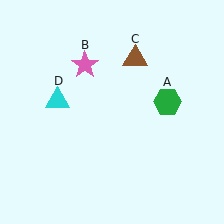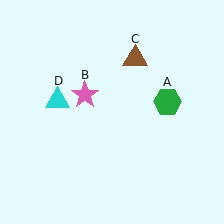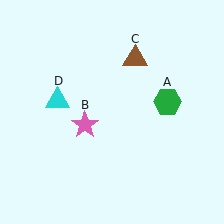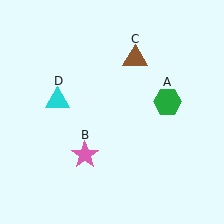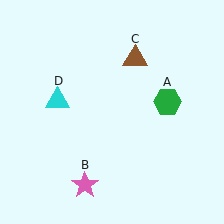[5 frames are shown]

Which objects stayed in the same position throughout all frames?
Green hexagon (object A) and brown triangle (object C) and cyan triangle (object D) remained stationary.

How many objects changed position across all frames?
1 object changed position: pink star (object B).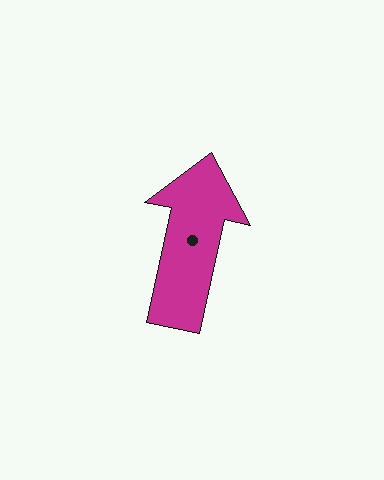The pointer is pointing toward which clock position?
Roughly 12 o'clock.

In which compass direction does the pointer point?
North.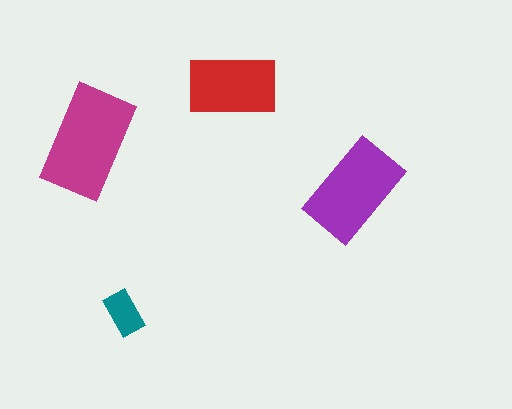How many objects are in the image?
There are 4 objects in the image.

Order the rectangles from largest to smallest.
the magenta one, the purple one, the red one, the teal one.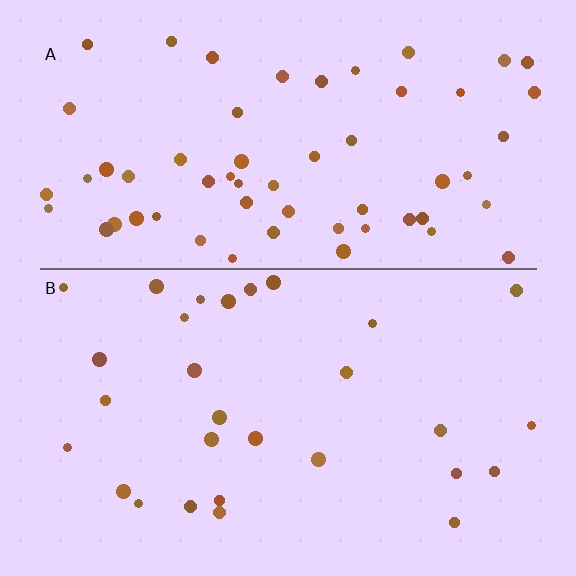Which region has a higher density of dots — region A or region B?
A (the top).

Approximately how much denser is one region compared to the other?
Approximately 2.0× — region A over region B.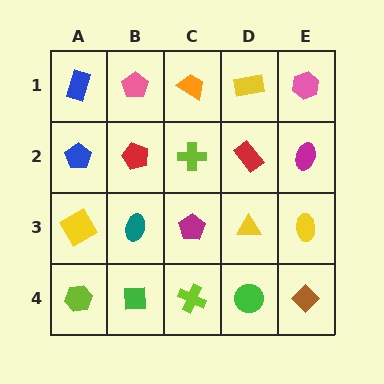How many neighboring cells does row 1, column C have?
3.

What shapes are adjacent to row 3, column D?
A red rectangle (row 2, column D), a green circle (row 4, column D), a magenta pentagon (row 3, column C), a yellow ellipse (row 3, column E).